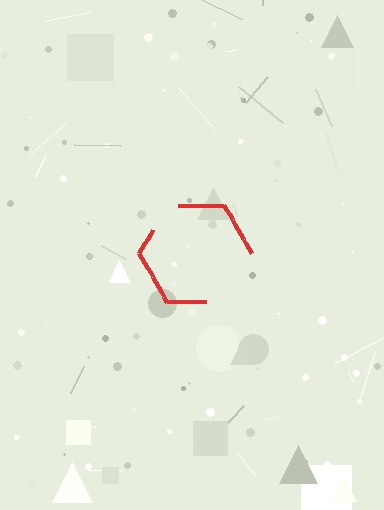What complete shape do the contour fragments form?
The contour fragments form a hexagon.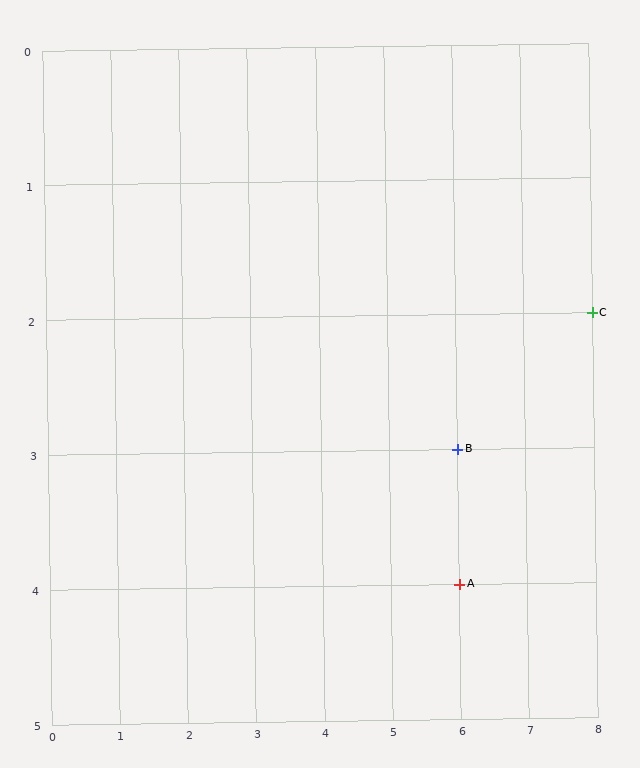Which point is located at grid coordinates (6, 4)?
Point A is at (6, 4).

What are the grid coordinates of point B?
Point B is at grid coordinates (6, 3).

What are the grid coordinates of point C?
Point C is at grid coordinates (8, 2).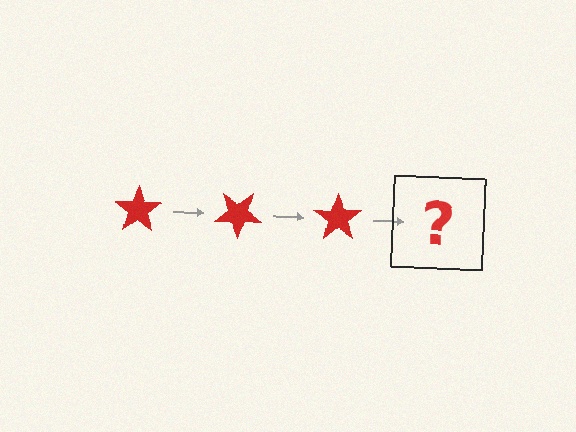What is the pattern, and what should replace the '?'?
The pattern is that the star rotates 35 degrees each step. The '?' should be a red star rotated 105 degrees.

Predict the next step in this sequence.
The next step is a red star rotated 105 degrees.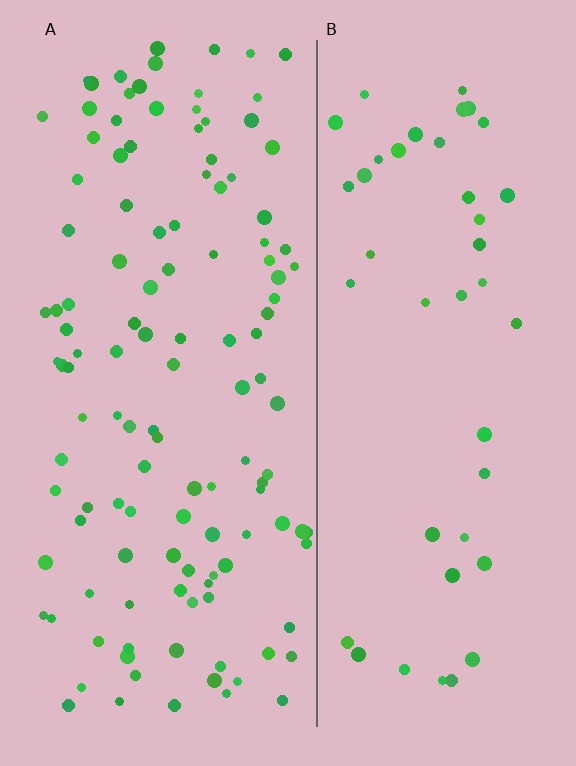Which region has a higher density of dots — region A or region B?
A (the left).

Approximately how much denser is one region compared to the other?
Approximately 2.8× — region A over region B.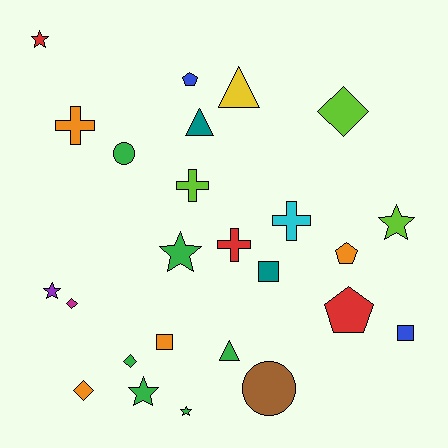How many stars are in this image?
There are 6 stars.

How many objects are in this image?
There are 25 objects.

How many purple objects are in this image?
There is 1 purple object.